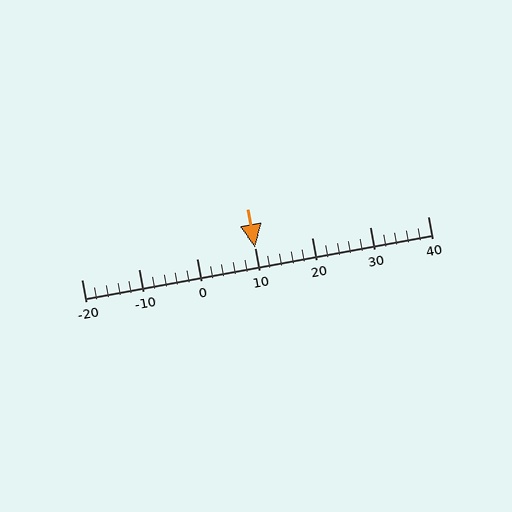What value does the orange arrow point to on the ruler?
The orange arrow points to approximately 10.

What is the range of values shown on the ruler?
The ruler shows values from -20 to 40.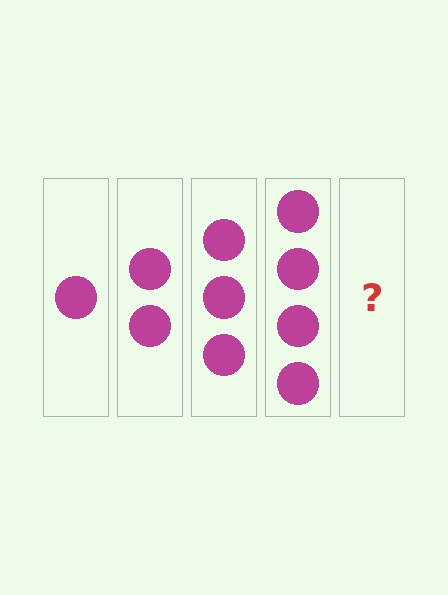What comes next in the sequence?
The next element should be 5 circles.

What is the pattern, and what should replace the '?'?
The pattern is that each step adds one more circle. The '?' should be 5 circles.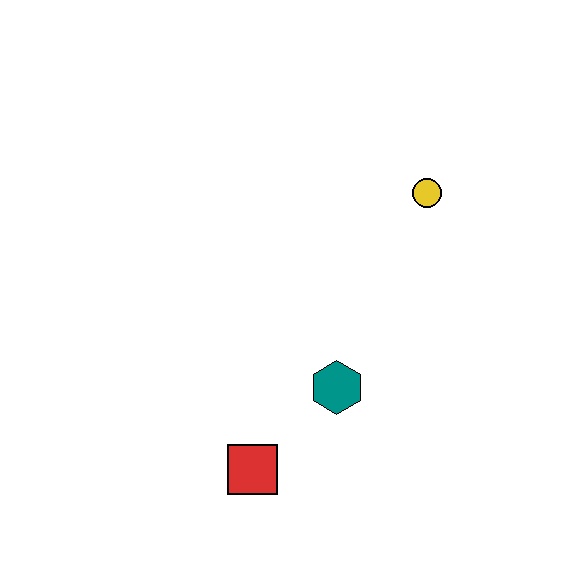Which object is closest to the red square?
The teal hexagon is closest to the red square.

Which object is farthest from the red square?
The yellow circle is farthest from the red square.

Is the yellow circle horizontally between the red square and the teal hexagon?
No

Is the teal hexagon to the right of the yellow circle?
No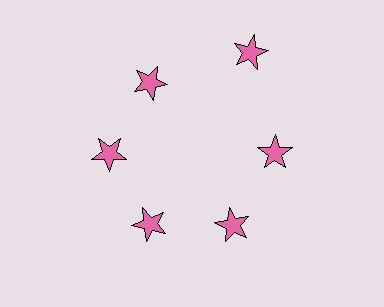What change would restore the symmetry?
The symmetry would be restored by moving it inward, back onto the ring so that all 6 stars sit at equal angles and equal distance from the center.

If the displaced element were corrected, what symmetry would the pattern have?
It would have 6-fold rotational symmetry — the pattern would map onto itself every 60 degrees.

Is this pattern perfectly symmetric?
No. The 6 pink stars are arranged in a ring, but one element near the 1 o'clock position is pushed outward from the center, breaking the 6-fold rotational symmetry.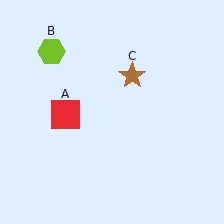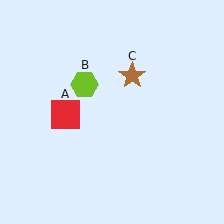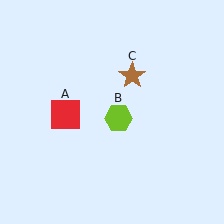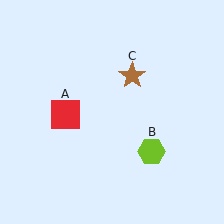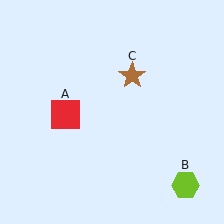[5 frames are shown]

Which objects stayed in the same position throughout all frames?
Red square (object A) and brown star (object C) remained stationary.